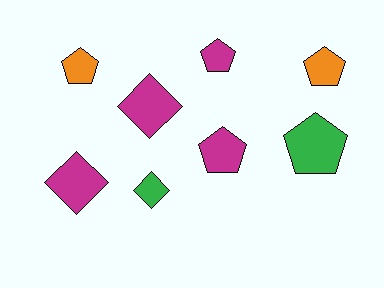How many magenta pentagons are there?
There are 2 magenta pentagons.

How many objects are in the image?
There are 8 objects.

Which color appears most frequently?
Magenta, with 4 objects.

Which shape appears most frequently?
Pentagon, with 5 objects.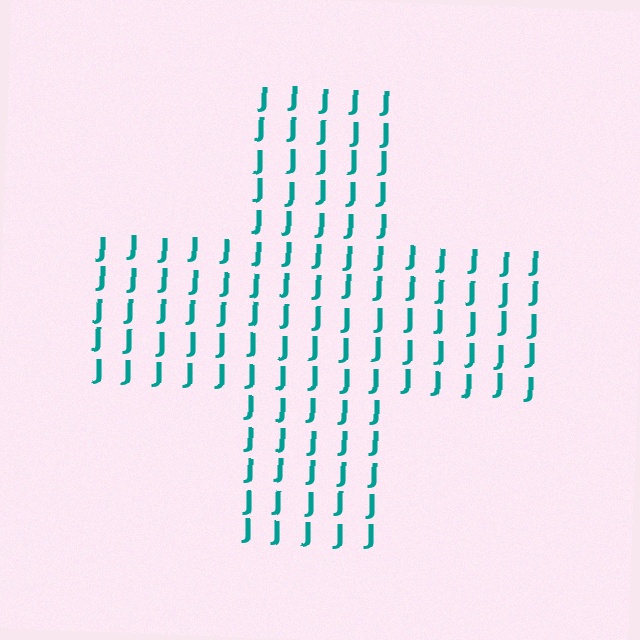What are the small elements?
The small elements are letter J's.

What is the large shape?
The large shape is a cross.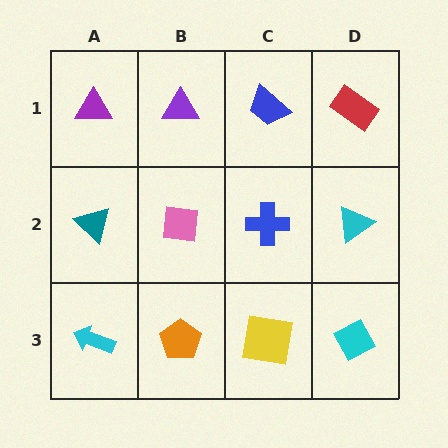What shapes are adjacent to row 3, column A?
A teal triangle (row 2, column A), an orange pentagon (row 3, column B).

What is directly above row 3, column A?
A teal triangle.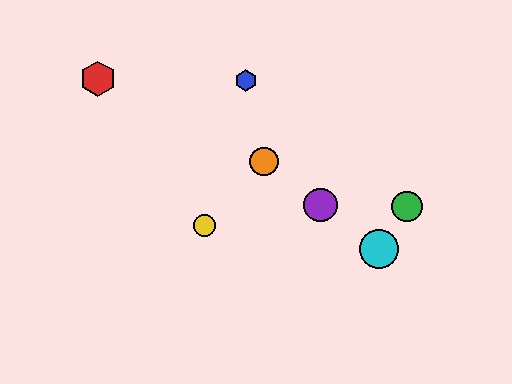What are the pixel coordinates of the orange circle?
The orange circle is at (264, 162).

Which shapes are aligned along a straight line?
The purple circle, the orange circle, the cyan circle are aligned along a straight line.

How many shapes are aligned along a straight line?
3 shapes (the purple circle, the orange circle, the cyan circle) are aligned along a straight line.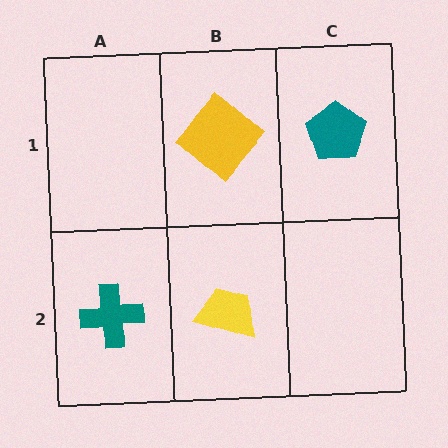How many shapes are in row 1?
2 shapes.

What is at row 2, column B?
A yellow trapezoid.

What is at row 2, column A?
A teal cross.